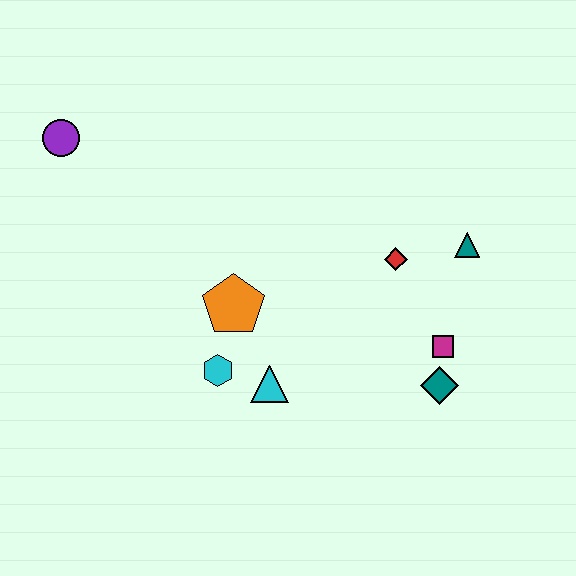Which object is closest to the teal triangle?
The red diamond is closest to the teal triangle.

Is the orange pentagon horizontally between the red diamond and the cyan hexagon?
Yes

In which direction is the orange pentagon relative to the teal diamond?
The orange pentagon is to the left of the teal diamond.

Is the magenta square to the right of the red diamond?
Yes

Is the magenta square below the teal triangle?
Yes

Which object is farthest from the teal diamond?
The purple circle is farthest from the teal diamond.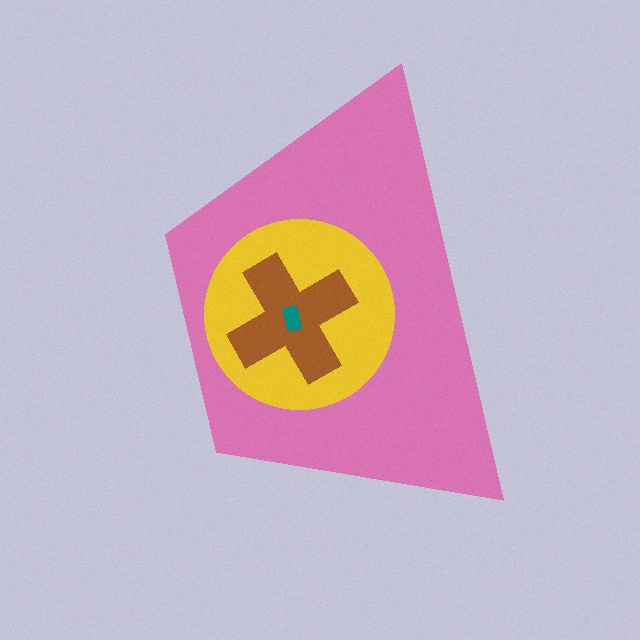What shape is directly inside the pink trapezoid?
The yellow circle.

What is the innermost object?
The teal rectangle.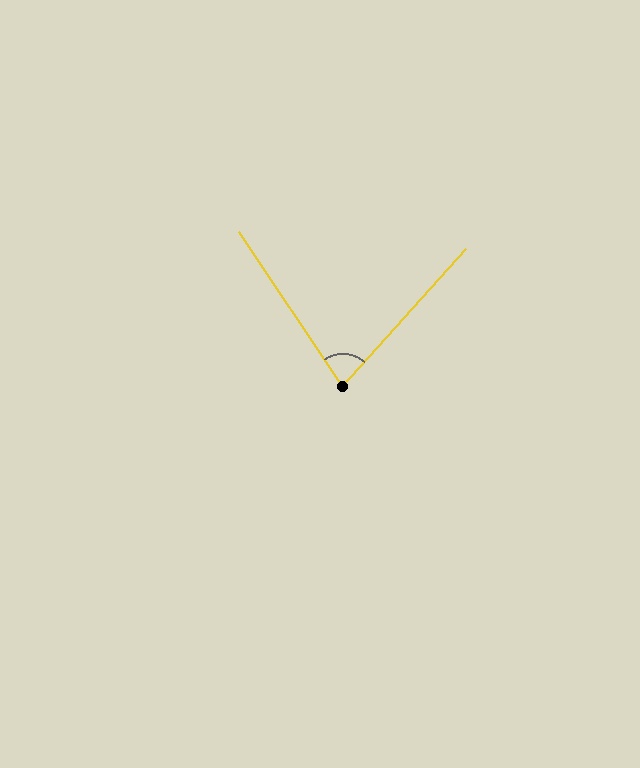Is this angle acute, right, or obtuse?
It is acute.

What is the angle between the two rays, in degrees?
Approximately 76 degrees.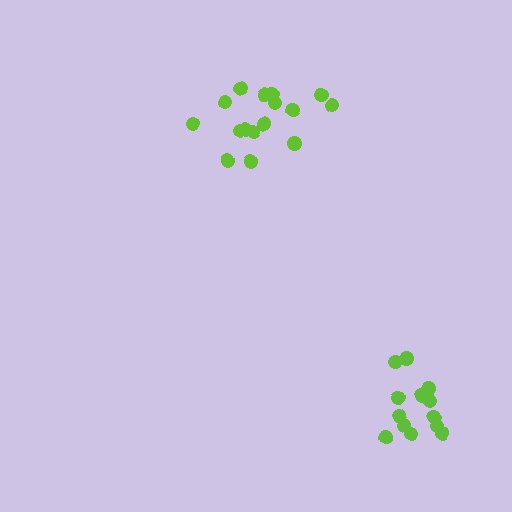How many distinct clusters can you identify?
There are 2 distinct clusters.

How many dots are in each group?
Group 1: 13 dots, Group 2: 16 dots (29 total).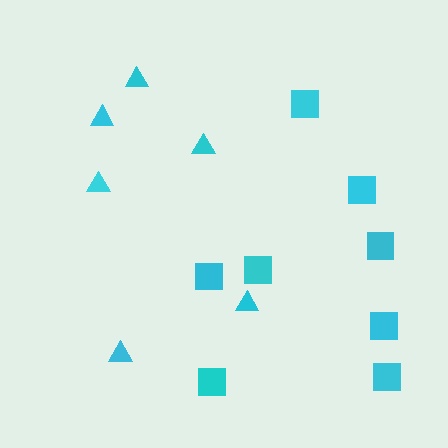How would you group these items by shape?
There are 2 groups: one group of triangles (6) and one group of squares (8).